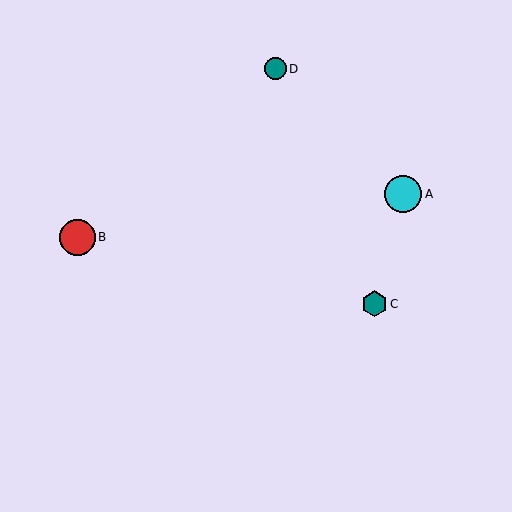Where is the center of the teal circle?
The center of the teal circle is at (275, 69).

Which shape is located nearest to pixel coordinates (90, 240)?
The red circle (labeled B) at (78, 237) is nearest to that location.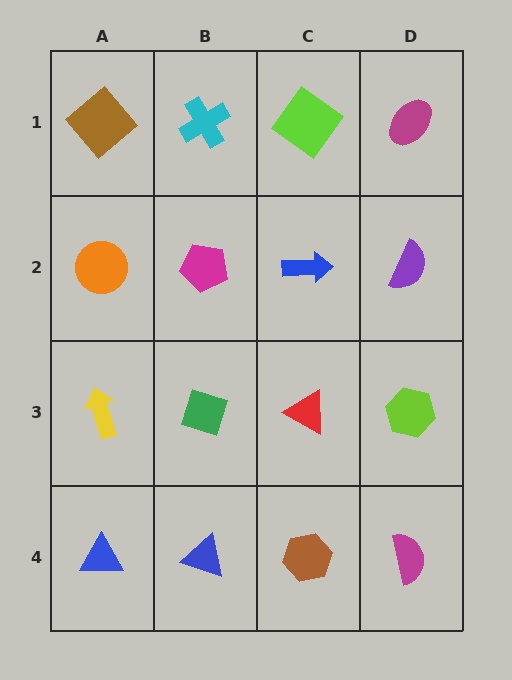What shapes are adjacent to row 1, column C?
A blue arrow (row 2, column C), a cyan cross (row 1, column B), a magenta ellipse (row 1, column D).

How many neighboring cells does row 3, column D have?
3.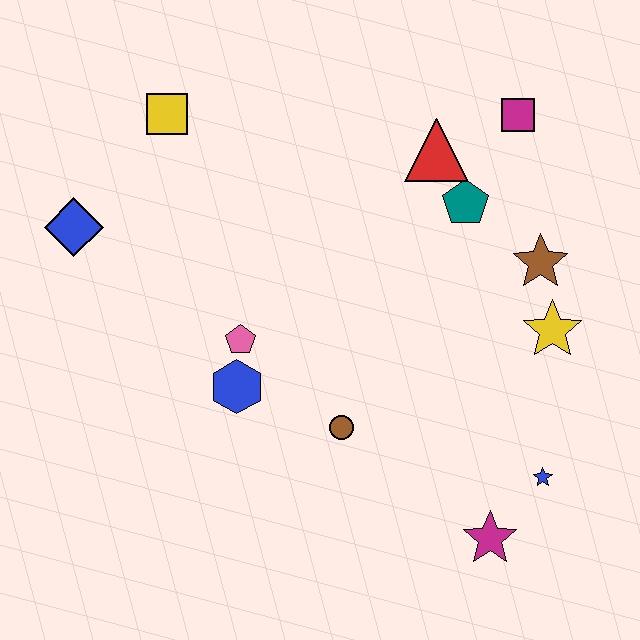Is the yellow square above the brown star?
Yes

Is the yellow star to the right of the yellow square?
Yes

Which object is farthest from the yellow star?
The blue diamond is farthest from the yellow star.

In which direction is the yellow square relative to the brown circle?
The yellow square is above the brown circle.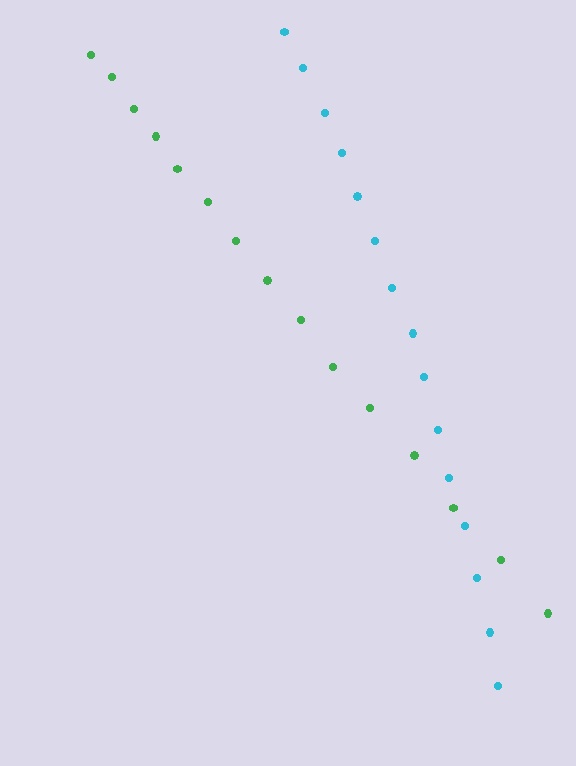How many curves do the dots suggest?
There are 2 distinct paths.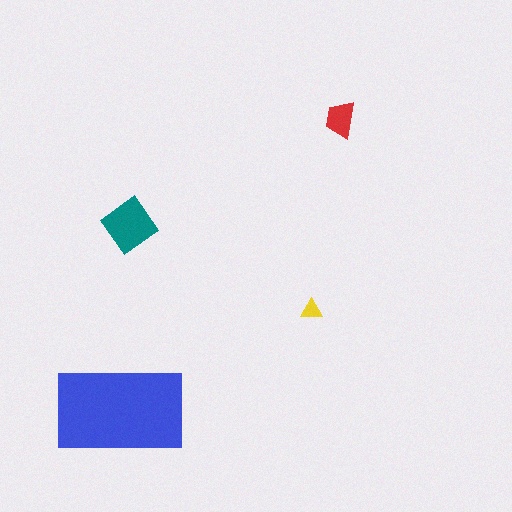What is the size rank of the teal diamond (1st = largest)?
2nd.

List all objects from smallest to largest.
The yellow triangle, the red trapezoid, the teal diamond, the blue rectangle.